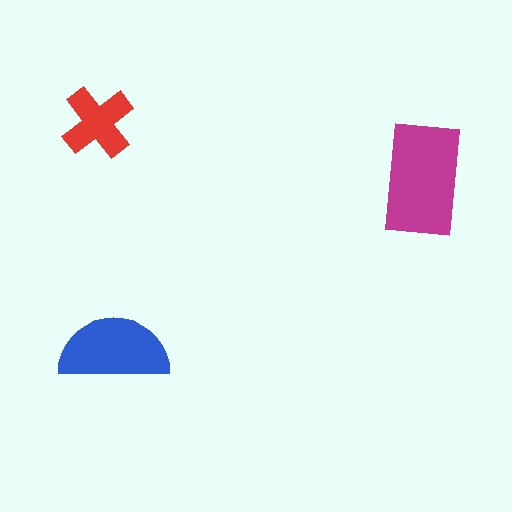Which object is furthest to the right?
The magenta rectangle is rightmost.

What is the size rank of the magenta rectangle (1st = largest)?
1st.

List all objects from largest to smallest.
The magenta rectangle, the blue semicircle, the red cross.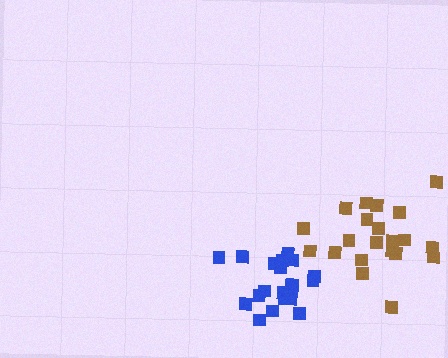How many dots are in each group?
Group 1: 21 dots, Group 2: 20 dots (41 total).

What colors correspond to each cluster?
The clusters are colored: brown, blue.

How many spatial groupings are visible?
There are 2 spatial groupings.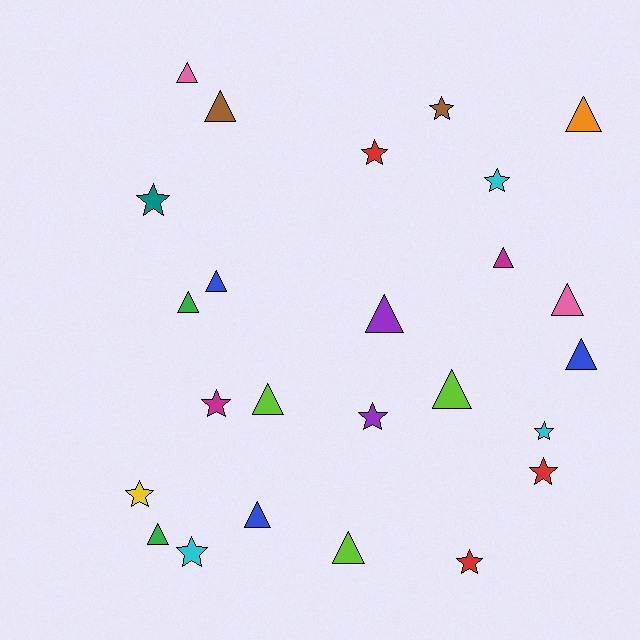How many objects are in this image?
There are 25 objects.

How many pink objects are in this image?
There are 2 pink objects.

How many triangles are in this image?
There are 14 triangles.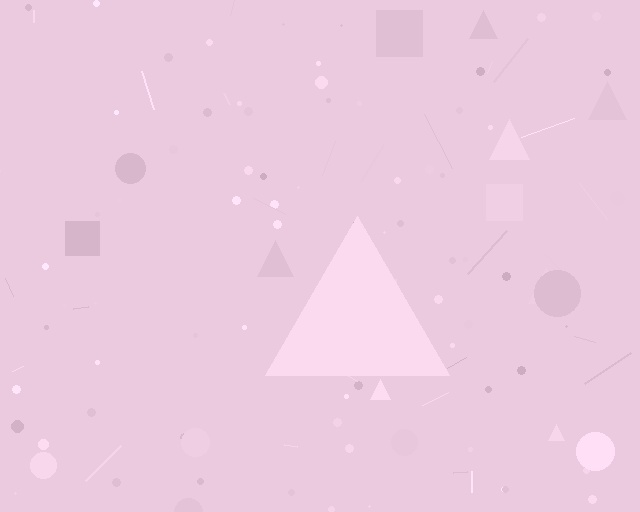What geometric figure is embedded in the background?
A triangle is embedded in the background.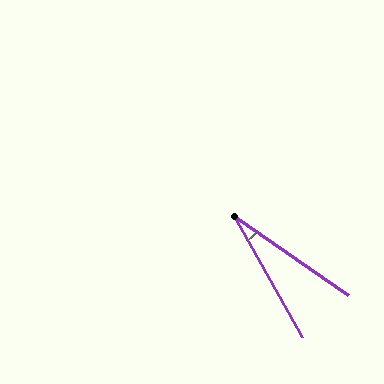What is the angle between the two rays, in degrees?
Approximately 26 degrees.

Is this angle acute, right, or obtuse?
It is acute.